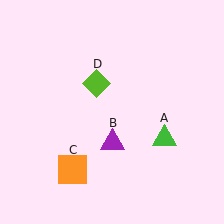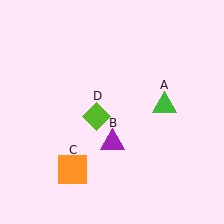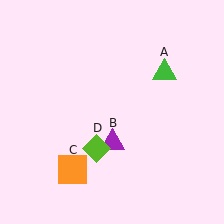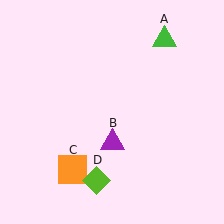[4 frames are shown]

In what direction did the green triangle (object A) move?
The green triangle (object A) moved up.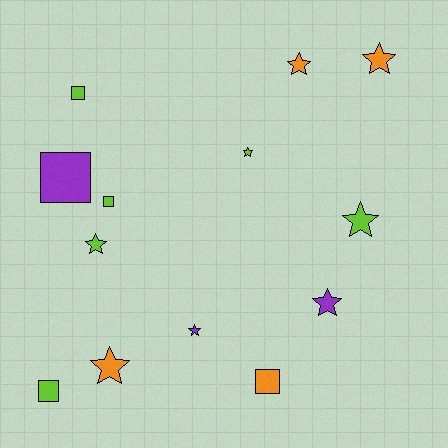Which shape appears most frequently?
Star, with 8 objects.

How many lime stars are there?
There are 3 lime stars.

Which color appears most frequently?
Lime, with 6 objects.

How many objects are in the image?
There are 13 objects.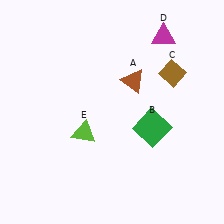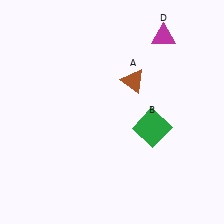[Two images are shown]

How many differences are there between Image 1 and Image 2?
There are 2 differences between the two images.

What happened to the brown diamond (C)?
The brown diamond (C) was removed in Image 2. It was in the top-right area of Image 1.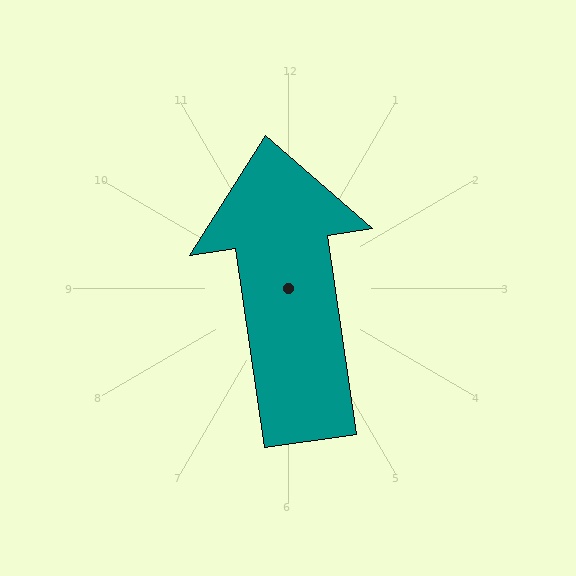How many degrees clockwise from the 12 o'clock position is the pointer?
Approximately 352 degrees.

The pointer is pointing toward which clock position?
Roughly 12 o'clock.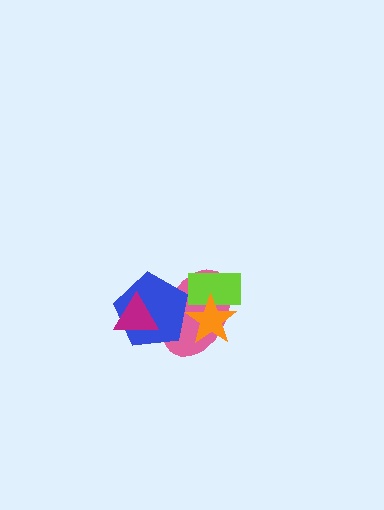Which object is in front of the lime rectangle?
The orange star is in front of the lime rectangle.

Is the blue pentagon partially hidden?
Yes, it is partially covered by another shape.